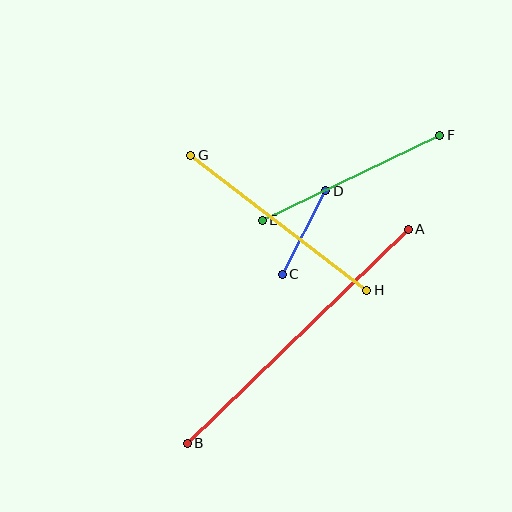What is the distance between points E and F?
The distance is approximately 197 pixels.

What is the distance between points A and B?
The distance is approximately 308 pixels.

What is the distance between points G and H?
The distance is approximately 222 pixels.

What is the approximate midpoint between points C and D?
The midpoint is at approximately (304, 232) pixels.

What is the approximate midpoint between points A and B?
The midpoint is at approximately (298, 336) pixels.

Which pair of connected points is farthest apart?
Points A and B are farthest apart.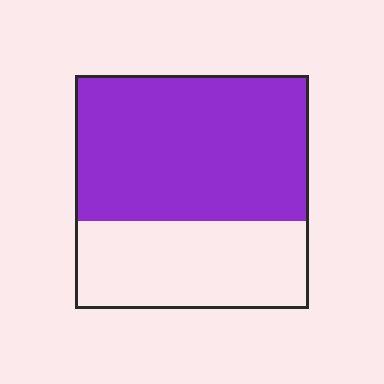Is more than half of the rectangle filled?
Yes.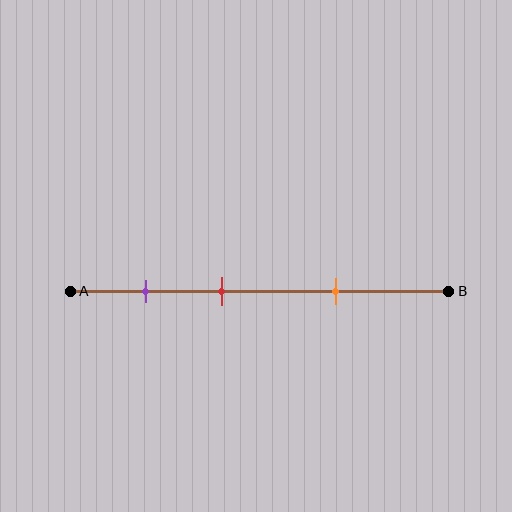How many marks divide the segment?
There are 3 marks dividing the segment.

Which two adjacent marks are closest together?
The purple and red marks are the closest adjacent pair.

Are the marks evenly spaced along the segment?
Yes, the marks are approximately evenly spaced.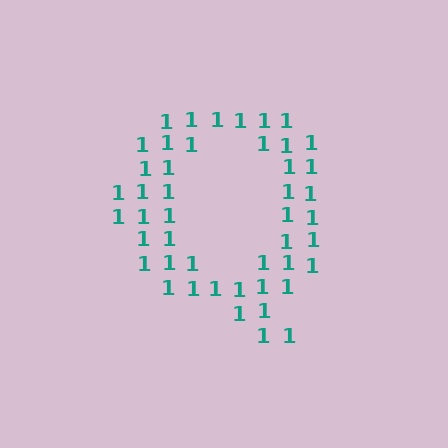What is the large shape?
The large shape is the letter Q.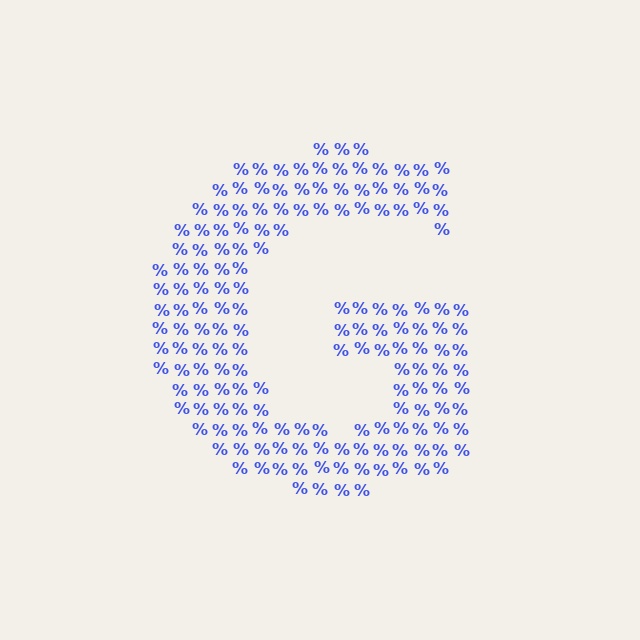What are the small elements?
The small elements are percent signs.